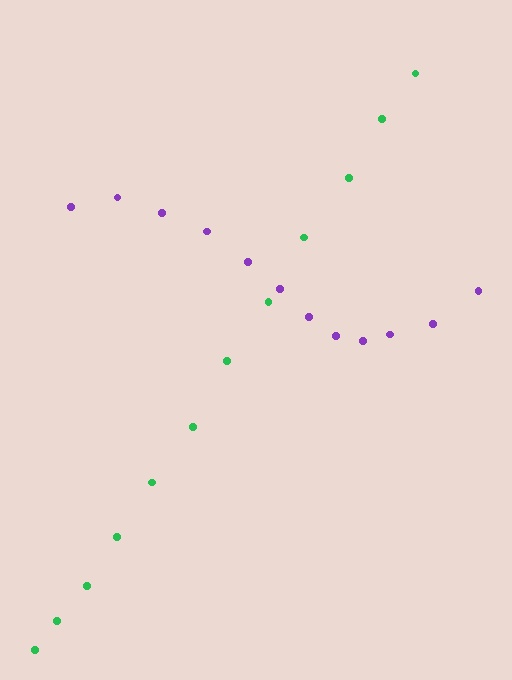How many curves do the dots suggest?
There are 2 distinct paths.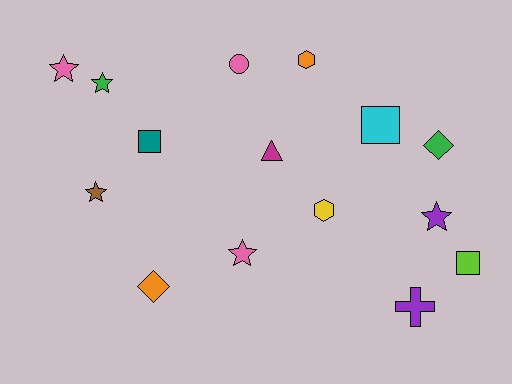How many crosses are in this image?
There is 1 cross.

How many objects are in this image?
There are 15 objects.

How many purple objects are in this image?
There are 2 purple objects.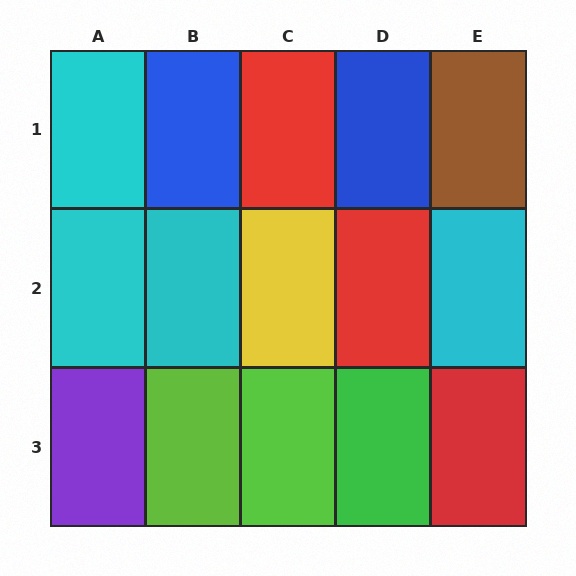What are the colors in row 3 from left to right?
Purple, lime, lime, green, red.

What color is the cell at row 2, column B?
Cyan.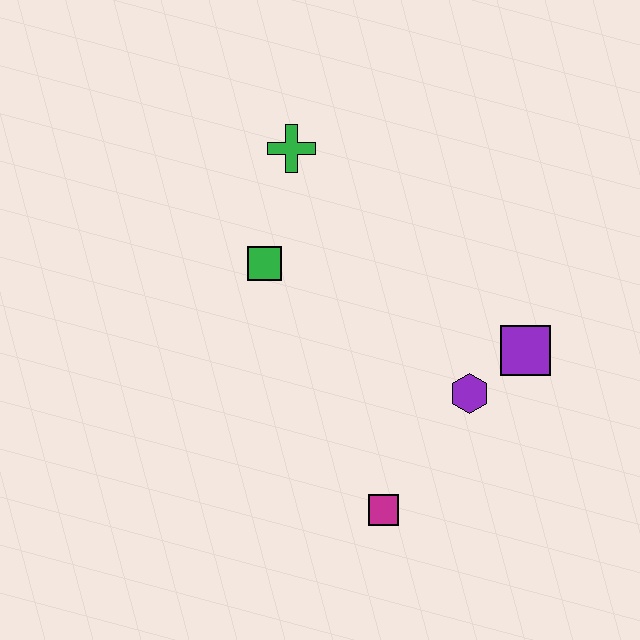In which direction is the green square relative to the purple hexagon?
The green square is to the left of the purple hexagon.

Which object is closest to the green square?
The green cross is closest to the green square.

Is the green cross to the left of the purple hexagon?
Yes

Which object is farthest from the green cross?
The magenta square is farthest from the green cross.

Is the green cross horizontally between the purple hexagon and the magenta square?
No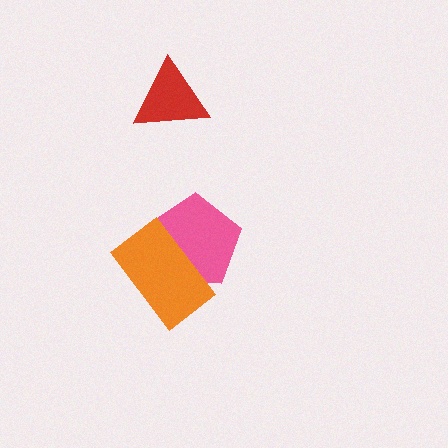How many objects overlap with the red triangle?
0 objects overlap with the red triangle.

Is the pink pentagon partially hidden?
Yes, it is partially covered by another shape.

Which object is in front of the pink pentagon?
The orange rectangle is in front of the pink pentagon.